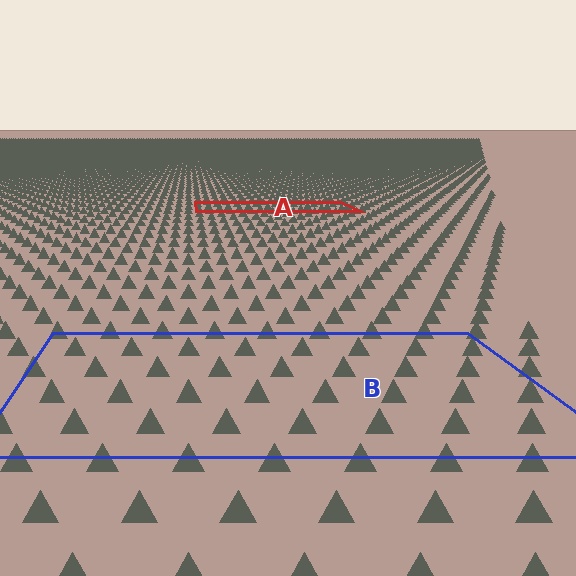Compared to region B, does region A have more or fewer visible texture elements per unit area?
Region A has more texture elements per unit area — they are packed more densely because it is farther away.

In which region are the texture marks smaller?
The texture marks are smaller in region A, because it is farther away.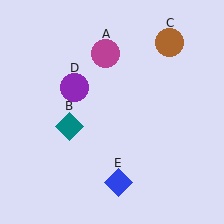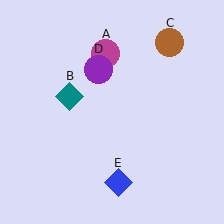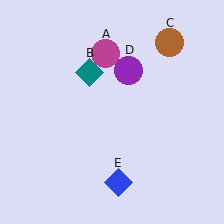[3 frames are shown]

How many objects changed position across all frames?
2 objects changed position: teal diamond (object B), purple circle (object D).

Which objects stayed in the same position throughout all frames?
Magenta circle (object A) and brown circle (object C) and blue diamond (object E) remained stationary.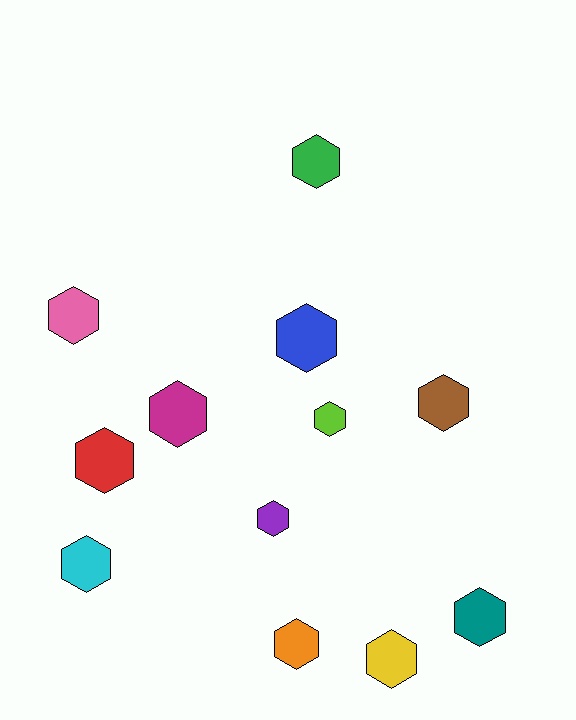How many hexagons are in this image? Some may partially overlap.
There are 12 hexagons.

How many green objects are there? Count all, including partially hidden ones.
There is 1 green object.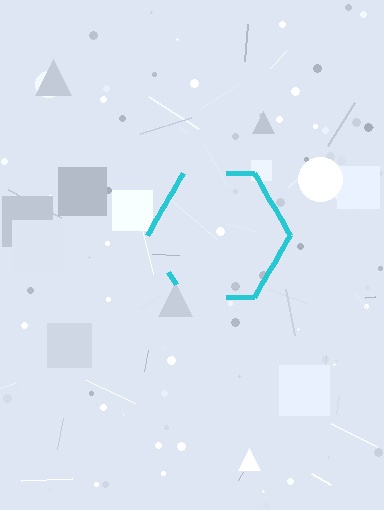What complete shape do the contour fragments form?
The contour fragments form a hexagon.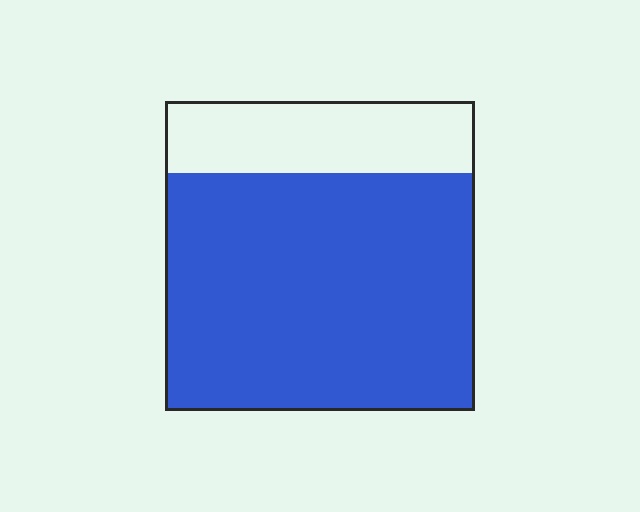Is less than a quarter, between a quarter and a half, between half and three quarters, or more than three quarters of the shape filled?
More than three quarters.